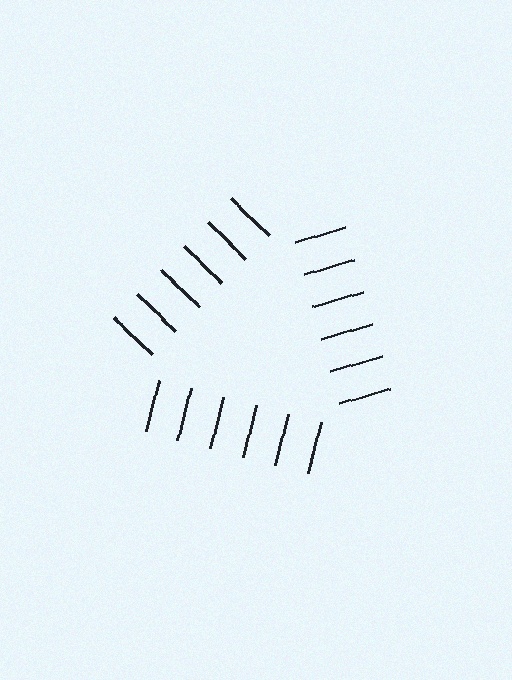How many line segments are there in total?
18 — 6 along each of the 3 edges.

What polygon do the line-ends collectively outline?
An illusory triangle — the line segments terminate on its edges but no continuous stroke is drawn.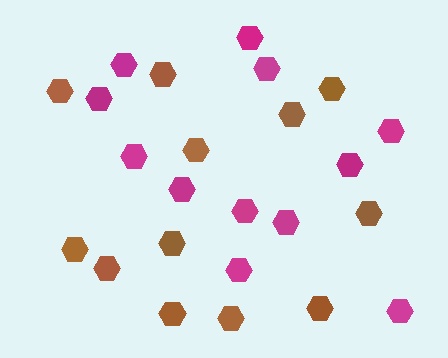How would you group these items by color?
There are 2 groups: one group of magenta hexagons (12) and one group of brown hexagons (12).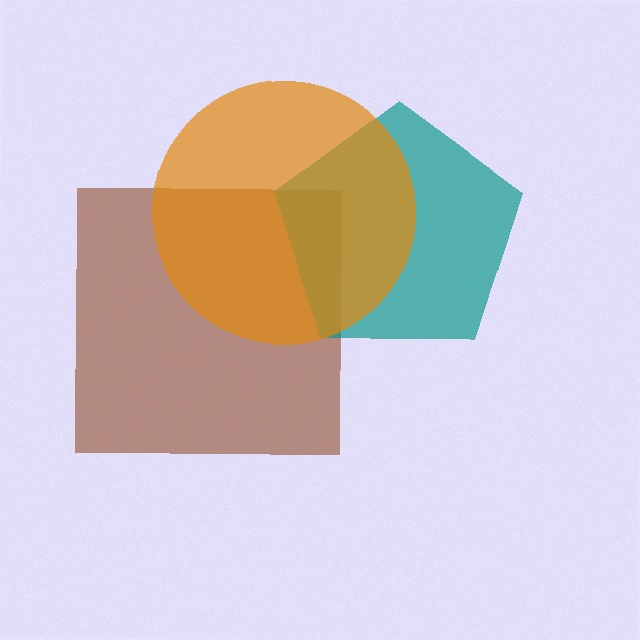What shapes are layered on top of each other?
The layered shapes are: a brown square, a teal pentagon, an orange circle.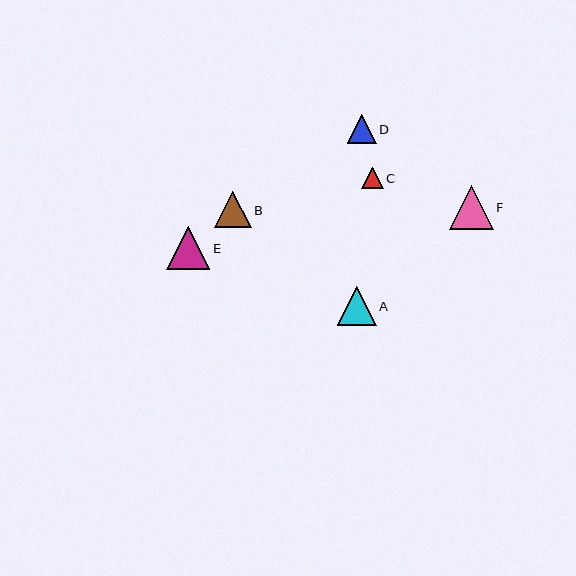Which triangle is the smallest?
Triangle C is the smallest with a size of approximately 21 pixels.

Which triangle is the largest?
Triangle F is the largest with a size of approximately 44 pixels.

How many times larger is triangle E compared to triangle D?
Triangle E is approximately 1.5 times the size of triangle D.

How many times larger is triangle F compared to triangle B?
Triangle F is approximately 1.2 times the size of triangle B.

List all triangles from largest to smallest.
From largest to smallest: F, E, A, B, D, C.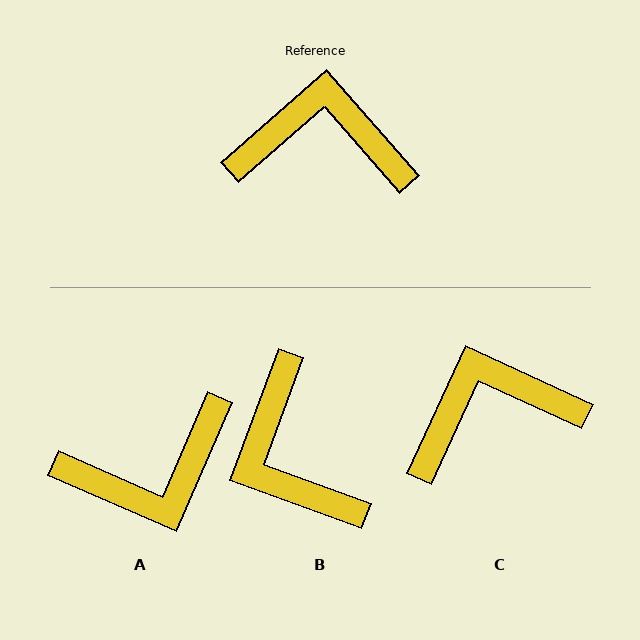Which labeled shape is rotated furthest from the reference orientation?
A, about 154 degrees away.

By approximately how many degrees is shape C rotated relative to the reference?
Approximately 24 degrees counter-clockwise.